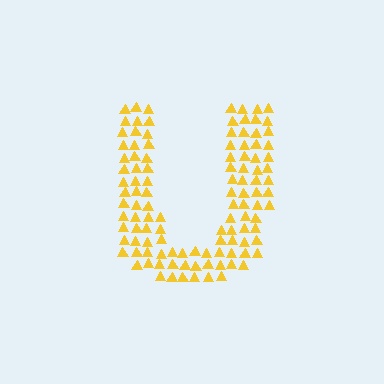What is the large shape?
The large shape is the letter U.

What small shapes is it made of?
It is made of small triangles.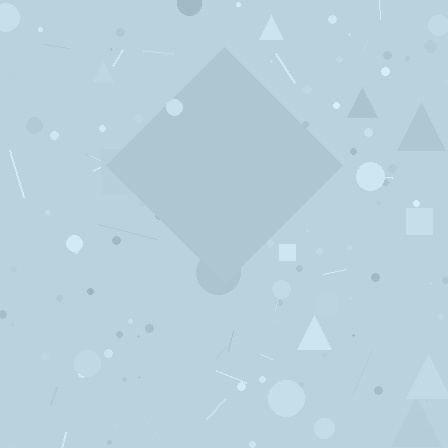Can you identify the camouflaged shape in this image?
The camouflaged shape is a diamond.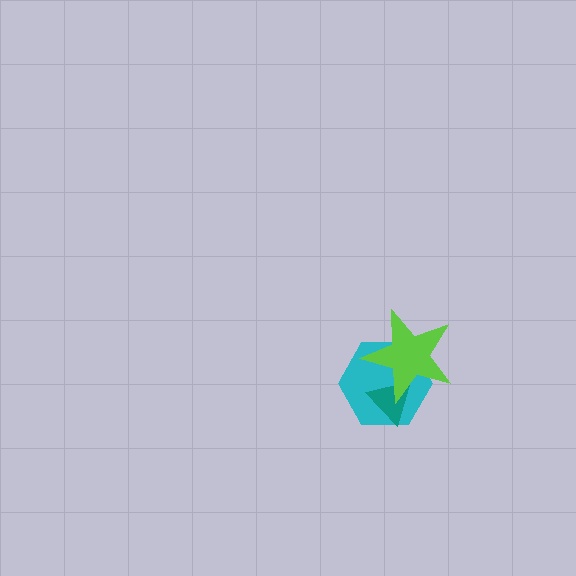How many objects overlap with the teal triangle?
2 objects overlap with the teal triangle.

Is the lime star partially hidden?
No, no other shape covers it.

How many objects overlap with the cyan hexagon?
2 objects overlap with the cyan hexagon.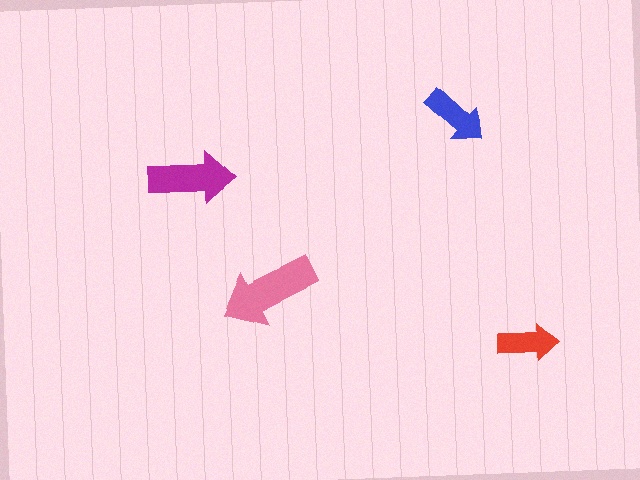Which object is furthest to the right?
The red arrow is rightmost.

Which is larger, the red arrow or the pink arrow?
The pink one.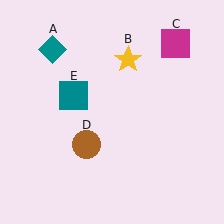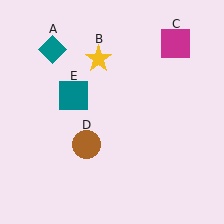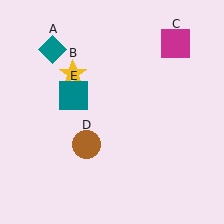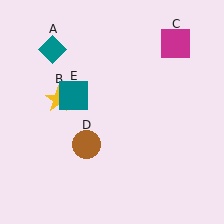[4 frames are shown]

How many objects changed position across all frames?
1 object changed position: yellow star (object B).